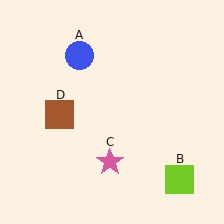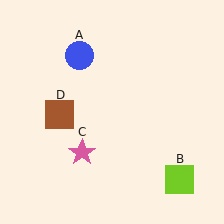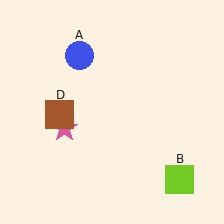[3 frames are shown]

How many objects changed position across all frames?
1 object changed position: pink star (object C).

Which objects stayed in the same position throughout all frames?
Blue circle (object A) and lime square (object B) and brown square (object D) remained stationary.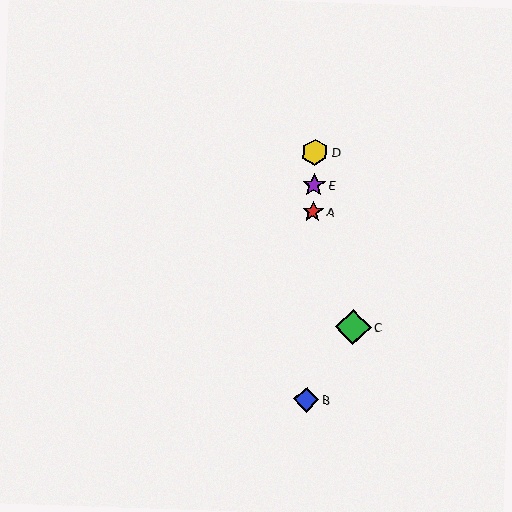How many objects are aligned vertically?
4 objects (A, B, D, E) are aligned vertically.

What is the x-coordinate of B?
Object B is at x≈306.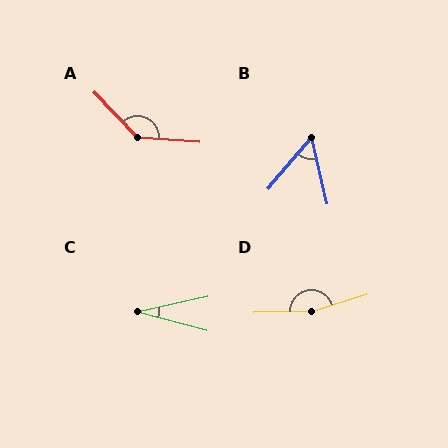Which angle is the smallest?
C, at approximately 28 degrees.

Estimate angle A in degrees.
Approximately 138 degrees.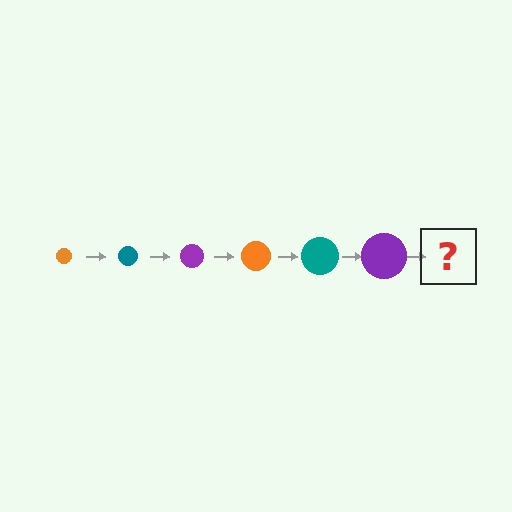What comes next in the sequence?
The next element should be an orange circle, larger than the previous one.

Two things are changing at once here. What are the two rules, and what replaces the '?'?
The two rules are that the circle grows larger each step and the color cycles through orange, teal, and purple. The '?' should be an orange circle, larger than the previous one.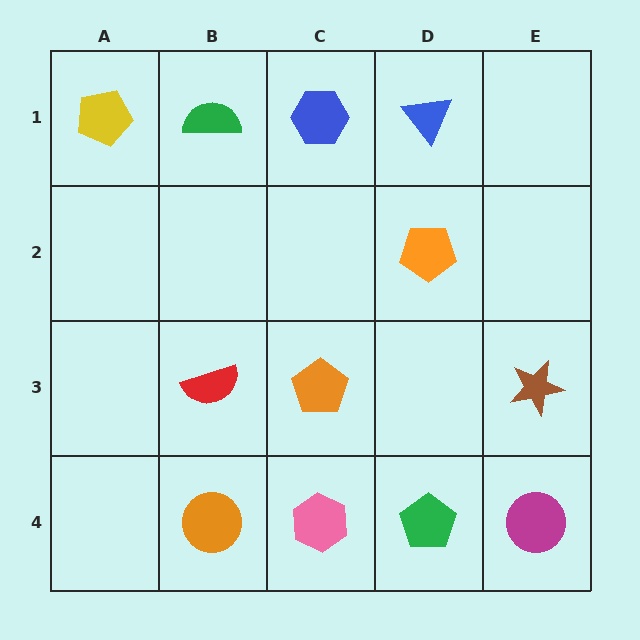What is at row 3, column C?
An orange pentagon.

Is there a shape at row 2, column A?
No, that cell is empty.